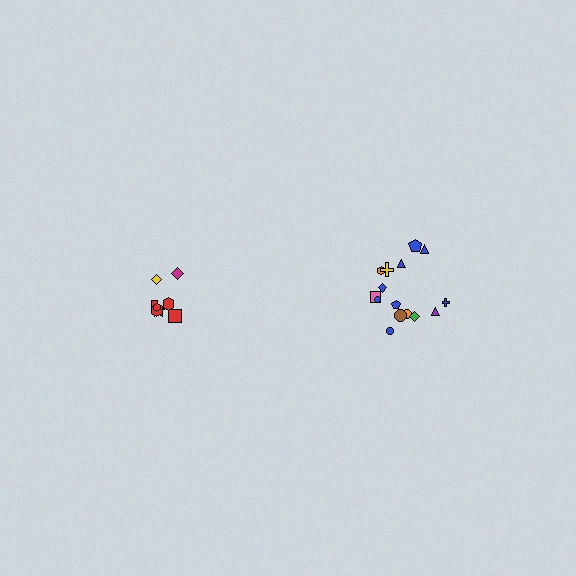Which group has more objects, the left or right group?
The right group.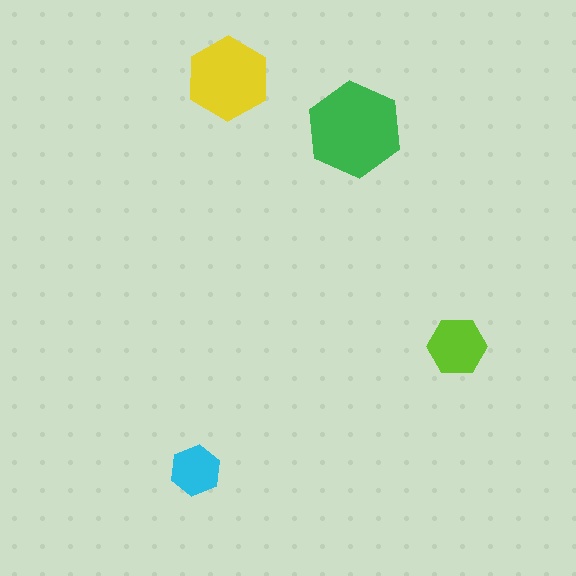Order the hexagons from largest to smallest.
the green one, the yellow one, the lime one, the cyan one.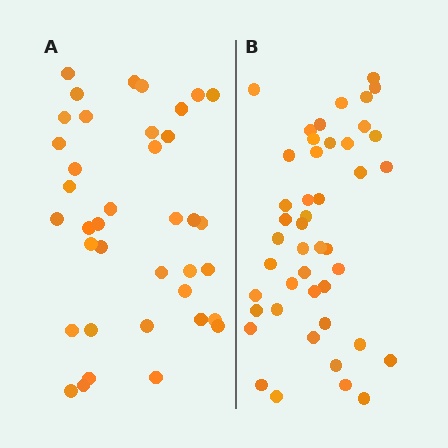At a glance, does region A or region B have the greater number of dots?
Region B (the right region) has more dots.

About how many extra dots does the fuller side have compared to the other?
Region B has roughly 8 or so more dots than region A.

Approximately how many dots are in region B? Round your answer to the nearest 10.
About 40 dots. (The exact count is 45, which rounds to 40.)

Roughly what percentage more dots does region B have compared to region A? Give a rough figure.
About 20% more.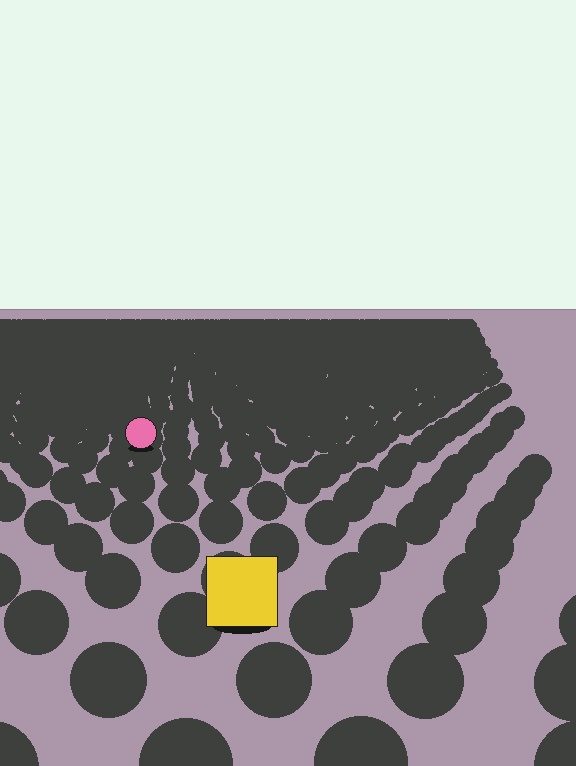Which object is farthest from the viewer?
The pink circle is farthest from the viewer. It appears smaller and the ground texture around it is denser.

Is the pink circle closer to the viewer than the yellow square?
No. The yellow square is closer — you can tell from the texture gradient: the ground texture is coarser near it.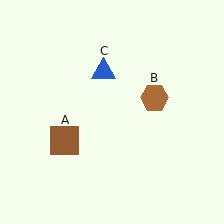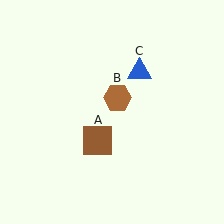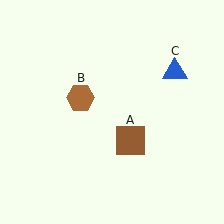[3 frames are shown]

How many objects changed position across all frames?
3 objects changed position: brown square (object A), brown hexagon (object B), blue triangle (object C).